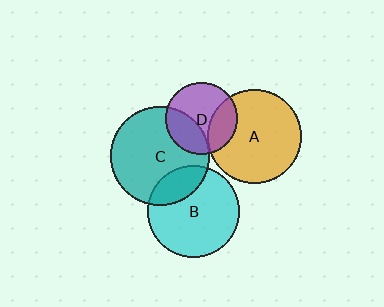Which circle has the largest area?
Circle C (teal).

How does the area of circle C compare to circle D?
Approximately 1.9 times.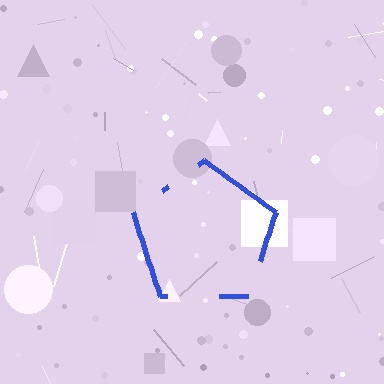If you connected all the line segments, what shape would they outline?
They would outline a pentagon.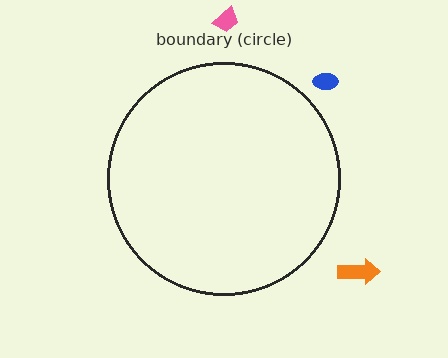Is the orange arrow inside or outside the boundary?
Outside.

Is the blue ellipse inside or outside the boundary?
Outside.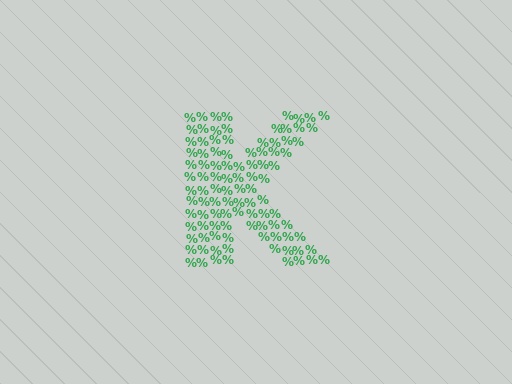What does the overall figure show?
The overall figure shows the letter K.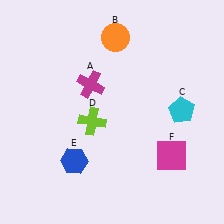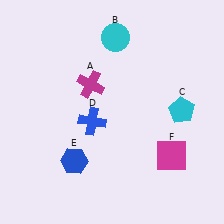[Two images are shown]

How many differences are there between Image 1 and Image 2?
There are 2 differences between the two images.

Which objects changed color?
B changed from orange to cyan. D changed from lime to blue.